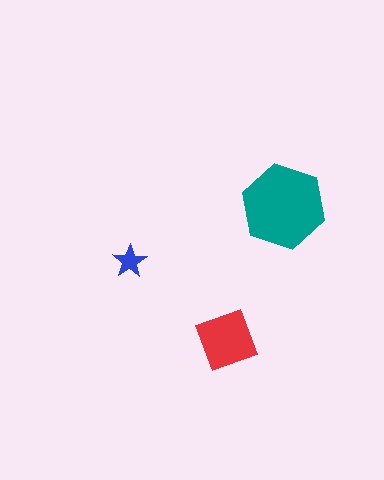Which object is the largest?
The teal hexagon.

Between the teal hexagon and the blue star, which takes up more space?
The teal hexagon.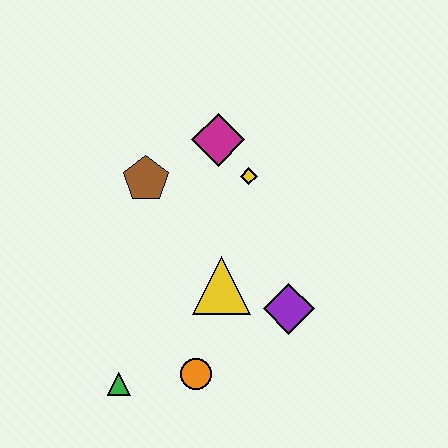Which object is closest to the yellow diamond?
The magenta diamond is closest to the yellow diamond.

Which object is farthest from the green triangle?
The magenta diamond is farthest from the green triangle.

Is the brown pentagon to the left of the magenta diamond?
Yes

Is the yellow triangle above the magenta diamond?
No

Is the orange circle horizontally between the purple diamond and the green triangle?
Yes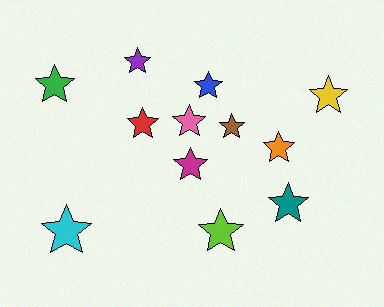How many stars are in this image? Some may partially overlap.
There are 12 stars.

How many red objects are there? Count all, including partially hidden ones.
There is 1 red object.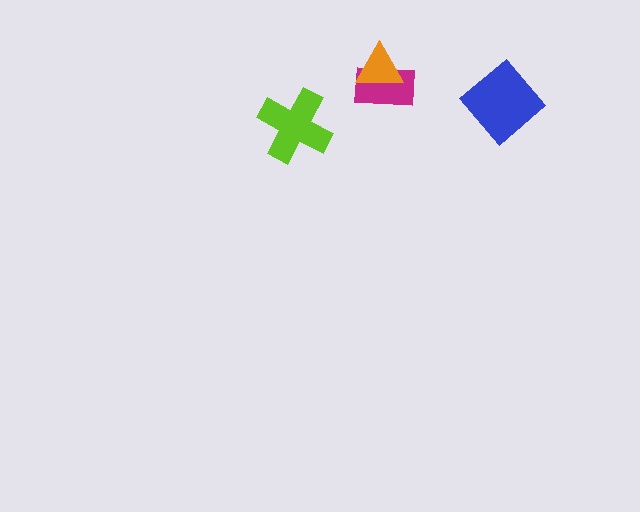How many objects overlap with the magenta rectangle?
1 object overlaps with the magenta rectangle.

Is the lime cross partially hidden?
No, no other shape covers it.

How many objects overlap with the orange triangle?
1 object overlaps with the orange triangle.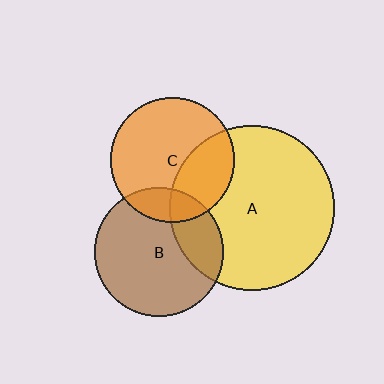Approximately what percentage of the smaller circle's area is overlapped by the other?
Approximately 30%.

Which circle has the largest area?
Circle A (yellow).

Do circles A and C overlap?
Yes.